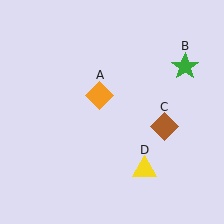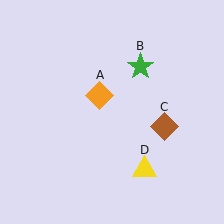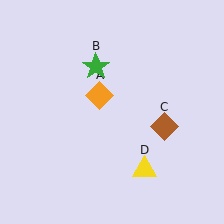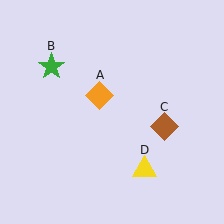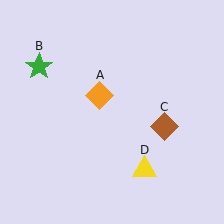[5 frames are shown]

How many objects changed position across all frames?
1 object changed position: green star (object B).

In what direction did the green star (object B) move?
The green star (object B) moved left.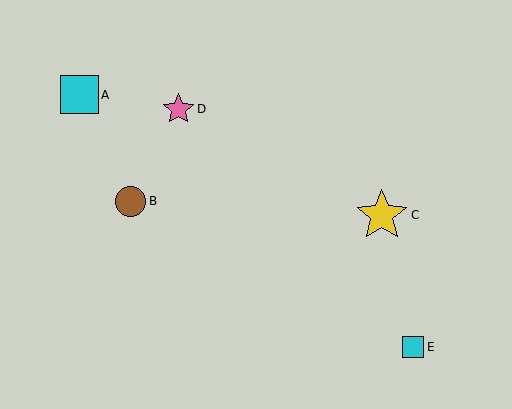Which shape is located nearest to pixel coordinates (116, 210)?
The brown circle (labeled B) at (131, 201) is nearest to that location.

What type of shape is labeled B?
Shape B is a brown circle.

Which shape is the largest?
The yellow star (labeled C) is the largest.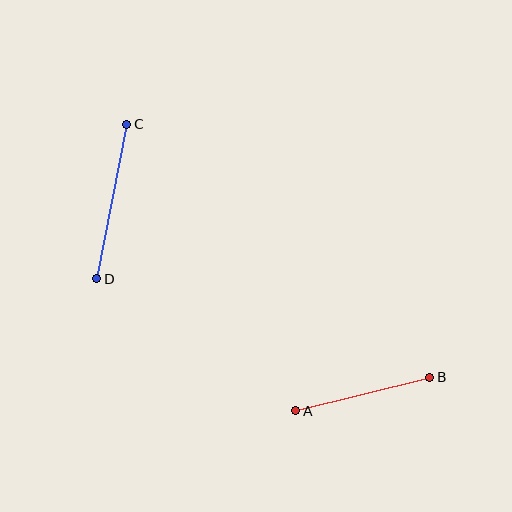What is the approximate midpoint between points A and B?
The midpoint is at approximately (363, 394) pixels.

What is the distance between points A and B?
The distance is approximately 138 pixels.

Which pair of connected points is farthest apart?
Points C and D are farthest apart.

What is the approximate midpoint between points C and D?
The midpoint is at approximately (112, 202) pixels.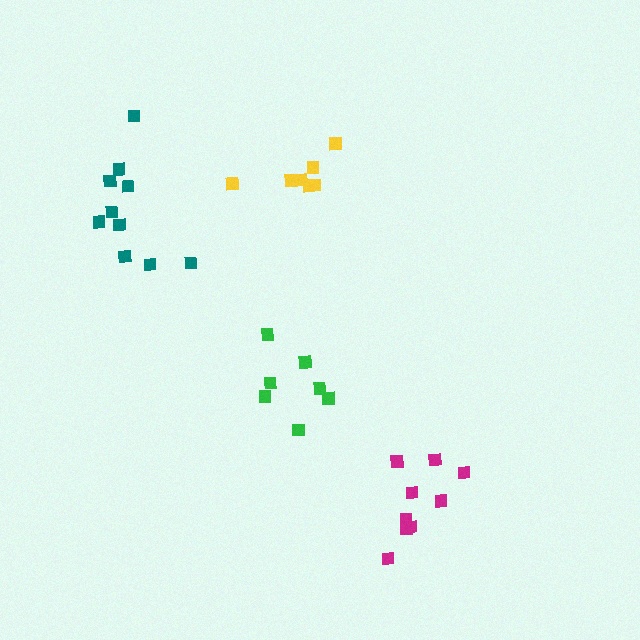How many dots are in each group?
Group 1: 9 dots, Group 2: 7 dots, Group 3: 10 dots, Group 4: 7 dots (33 total).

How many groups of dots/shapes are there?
There are 4 groups.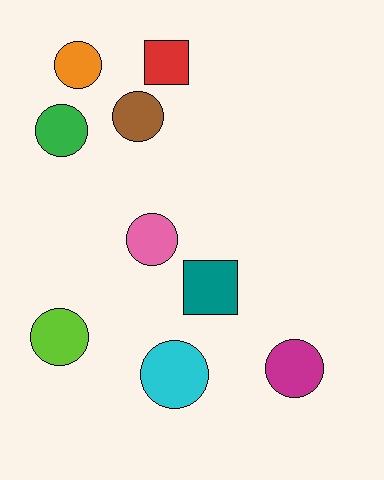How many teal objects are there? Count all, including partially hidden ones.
There is 1 teal object.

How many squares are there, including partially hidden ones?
There are 2 squares.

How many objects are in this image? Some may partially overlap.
There are 9 objects.